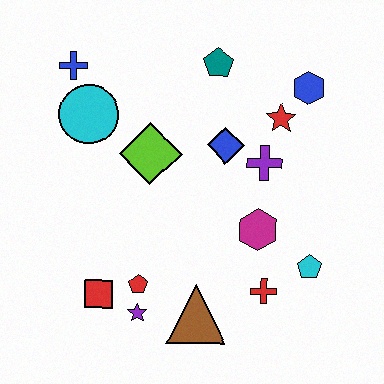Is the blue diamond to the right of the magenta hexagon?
No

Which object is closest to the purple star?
The red pentagon is closest to the purple star.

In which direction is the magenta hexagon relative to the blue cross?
The magenta hexagon is to the right of the blue cross.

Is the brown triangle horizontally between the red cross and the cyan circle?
Yes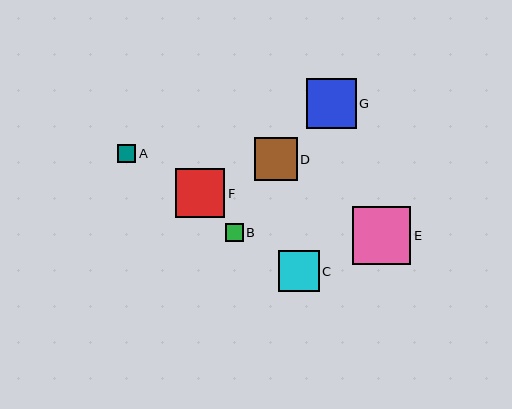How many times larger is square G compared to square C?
Square G is approximately 1.2 times the size of square C.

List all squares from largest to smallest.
From largest to smallest: E, G, F, D, C, B, A.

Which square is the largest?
Square E is the largest with a size of approximately 58 pixels.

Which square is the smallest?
Square A is the smallest with a size of approximately 18 pixels.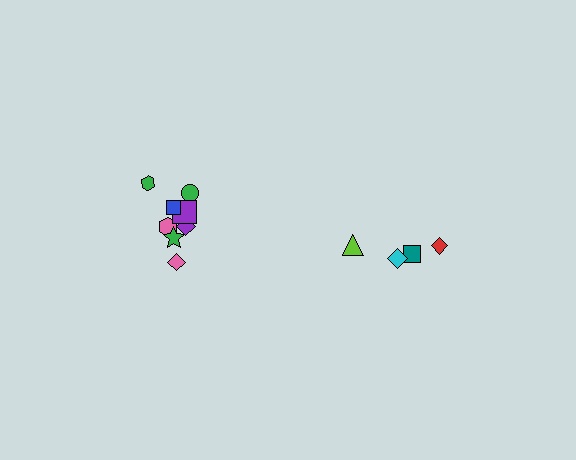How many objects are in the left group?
There are 8 objects.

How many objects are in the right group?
There are 4 objects.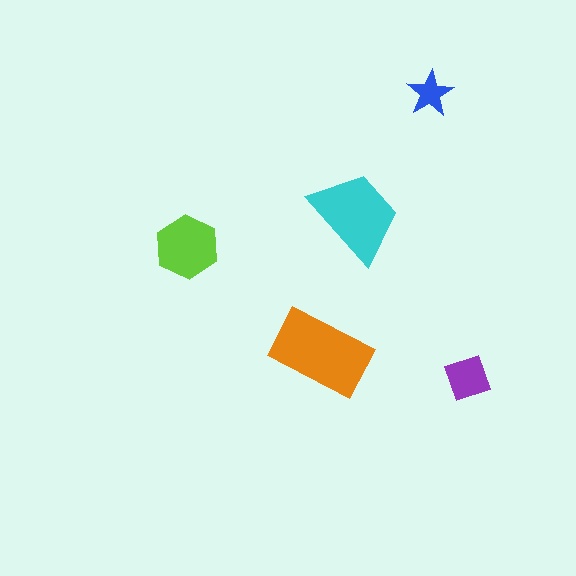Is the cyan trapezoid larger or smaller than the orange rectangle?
Smaller.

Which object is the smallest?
The blue star.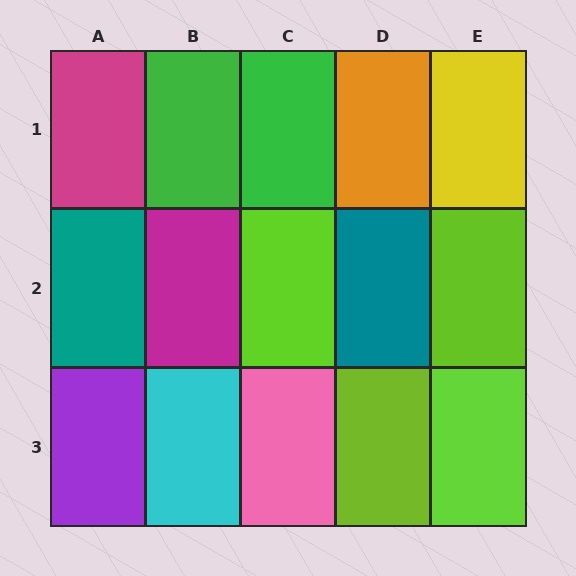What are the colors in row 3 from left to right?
Purple, cyan, pink, lime, lime.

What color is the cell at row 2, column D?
Teal.